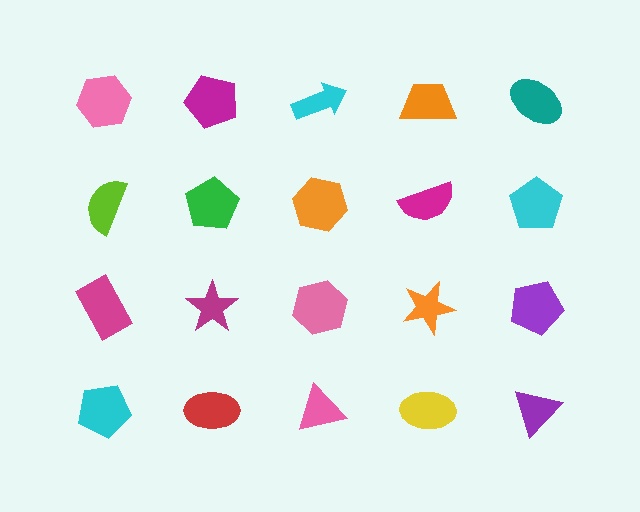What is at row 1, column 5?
A teal ellipse.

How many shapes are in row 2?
5 shapes.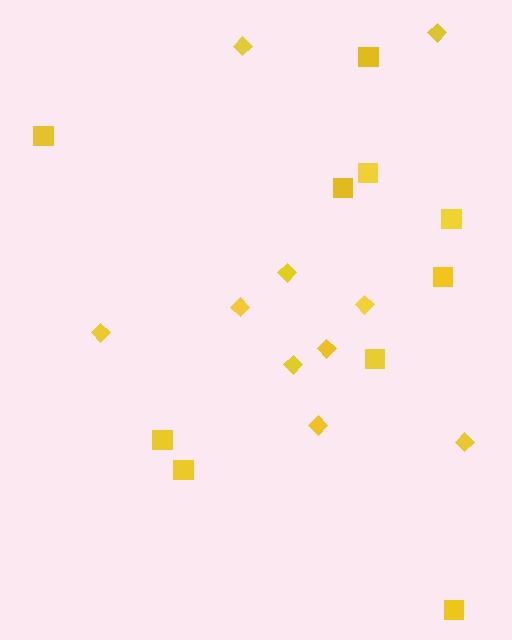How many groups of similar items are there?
There are 2 groups: one group of diamonds (10) and one group of squares (10).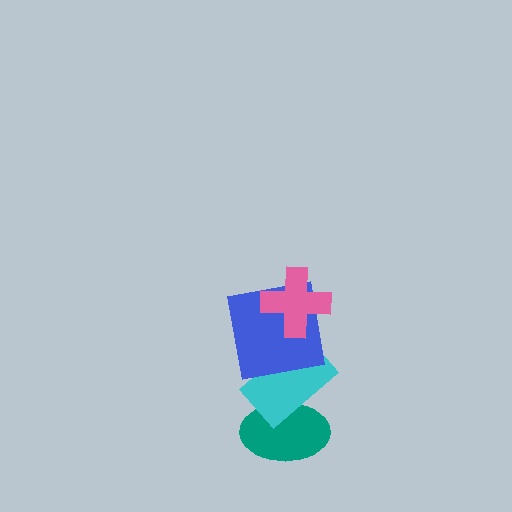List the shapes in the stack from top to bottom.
From top to bottom: the pink cross, the blue square, the cyan rectangle, the teal ellipse.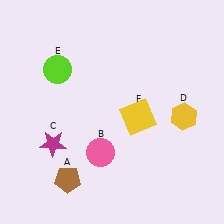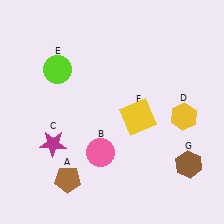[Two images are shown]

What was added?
A brown hexagon (G) was added in Image 2.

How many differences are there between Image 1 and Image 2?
There is 1 difference between the two images.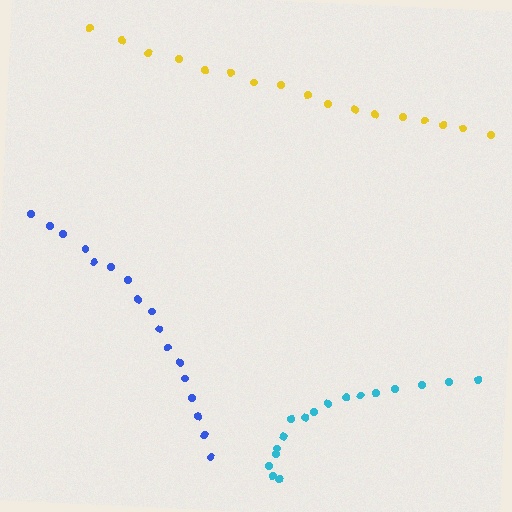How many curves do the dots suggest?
There are 3 distinct paths.